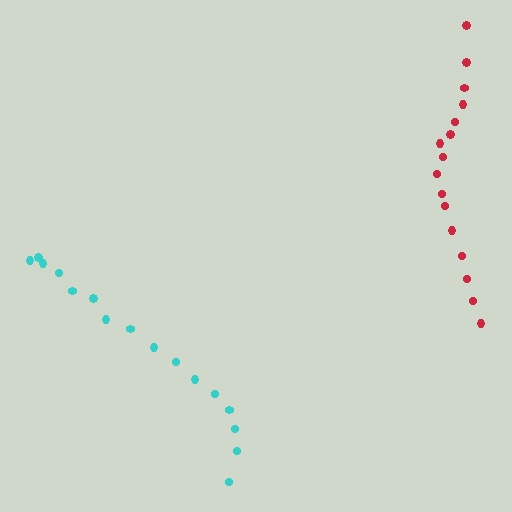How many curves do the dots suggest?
There are 2 distinct paths.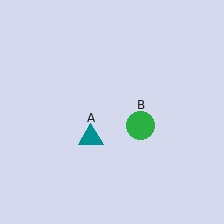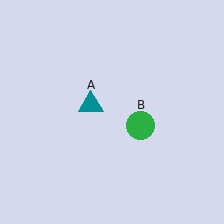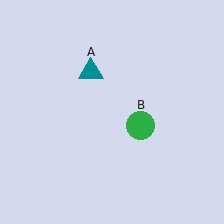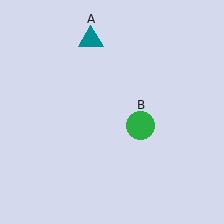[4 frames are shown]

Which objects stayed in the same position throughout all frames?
Green circle (object B) remained stationary.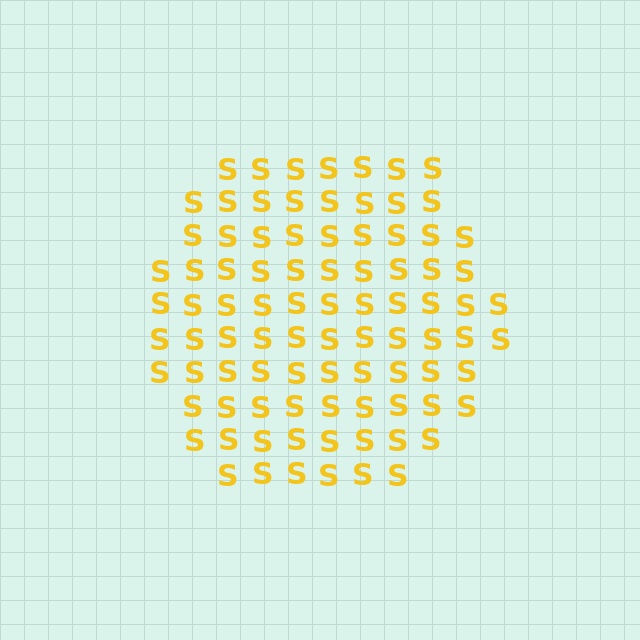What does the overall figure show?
The overall figure shows a hexagon.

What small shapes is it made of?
It is made of small letter S's.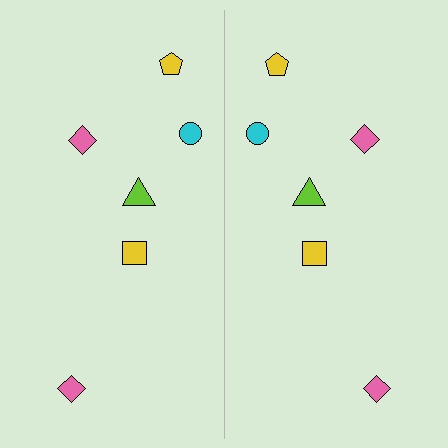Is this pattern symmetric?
Yes, this pattern has bilateral (reflection) symmetry.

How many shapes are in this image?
There are 12 shapes in this image.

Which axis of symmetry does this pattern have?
The pattern has a vertical axis of symmetry running through the center of the image.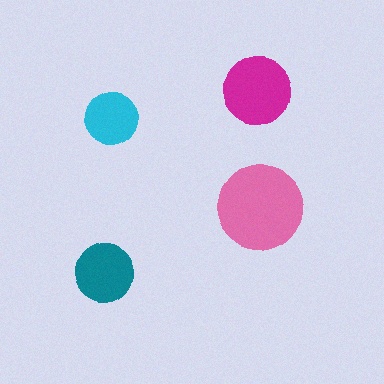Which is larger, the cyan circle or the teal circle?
The teal one.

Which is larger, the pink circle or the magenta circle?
The pink one.